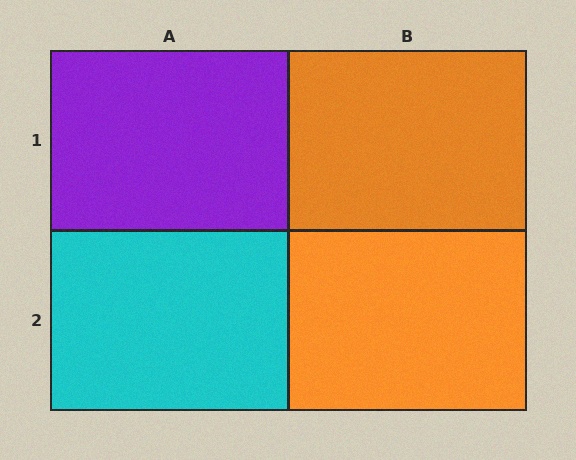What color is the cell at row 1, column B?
Orange.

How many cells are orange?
2 cells are orange.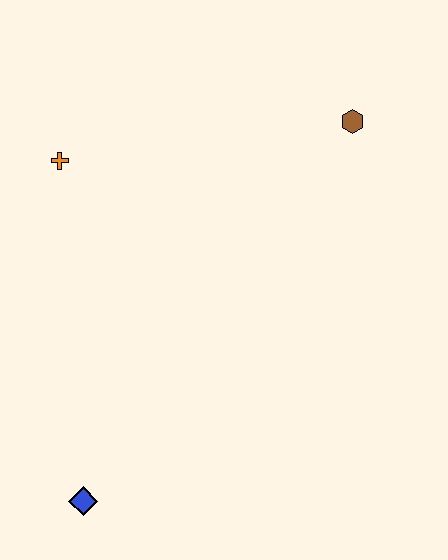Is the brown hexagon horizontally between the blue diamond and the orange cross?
No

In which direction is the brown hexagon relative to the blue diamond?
The brown hexagon is above the blue diamond.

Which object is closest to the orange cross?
The brown hexagon is closest to the orange cross.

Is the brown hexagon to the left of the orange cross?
No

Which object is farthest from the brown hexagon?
The blue diamond is farthest from the brown hexagon.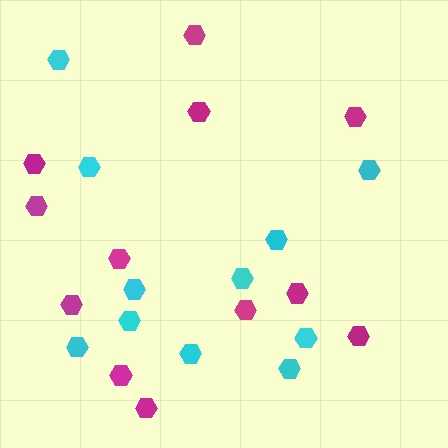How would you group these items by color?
There are 2 groups: one group of cyan hexagons (11) and one group of magenta hexagons (12).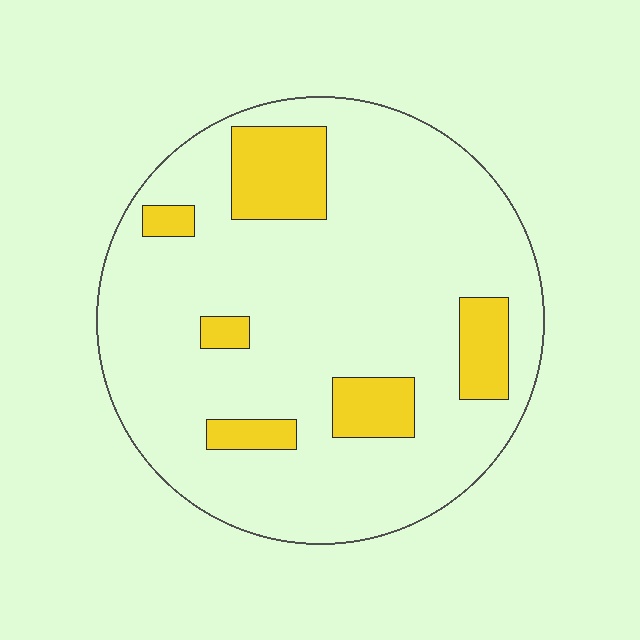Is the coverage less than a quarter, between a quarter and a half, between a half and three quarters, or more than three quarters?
Less than a quarter.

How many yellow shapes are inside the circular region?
6.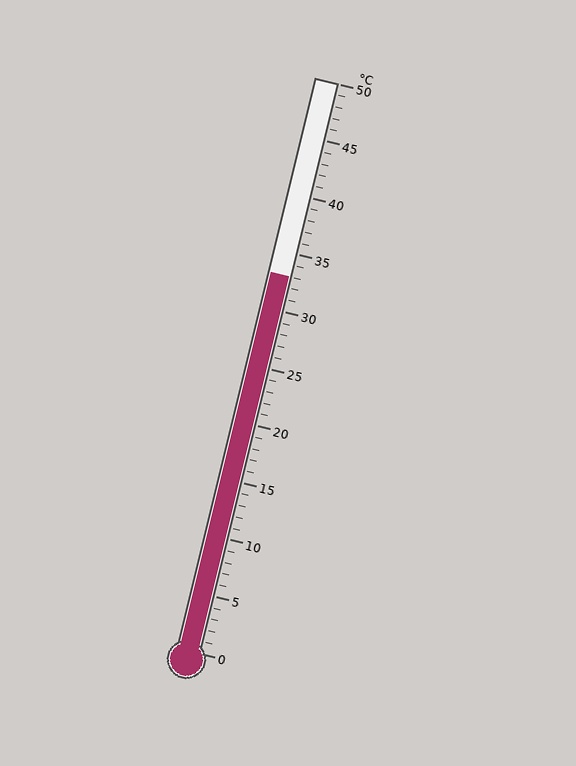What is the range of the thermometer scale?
The thermometer scale ranges from 0°C to 50°C.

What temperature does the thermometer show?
The thermometer shows approximately 33°C.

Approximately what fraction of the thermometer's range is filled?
The thermometer is filled to approximately 65% of its range.